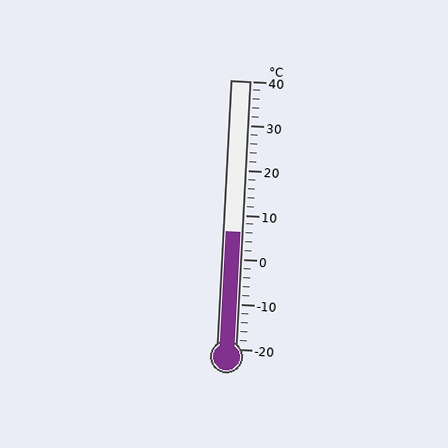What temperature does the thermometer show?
The thermometer shows approximately 6°C.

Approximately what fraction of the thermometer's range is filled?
The thermometer is filled to approximately 45% of its range.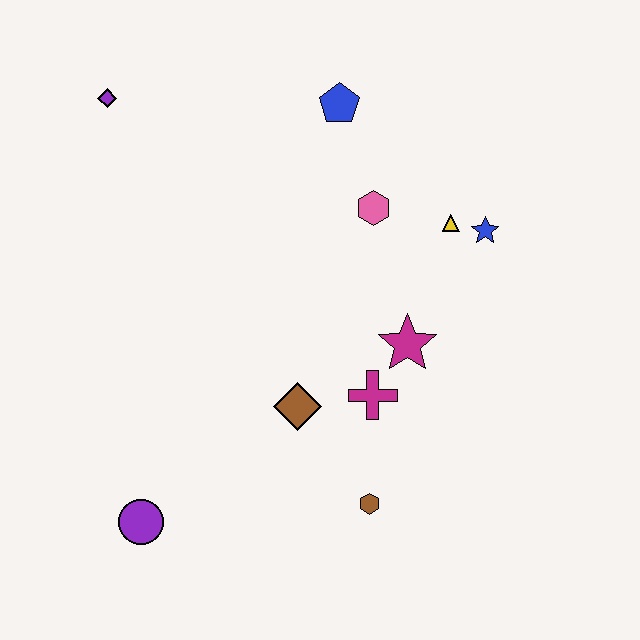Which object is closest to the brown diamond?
The magenta cross is closest to the brown diamond.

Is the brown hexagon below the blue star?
Yes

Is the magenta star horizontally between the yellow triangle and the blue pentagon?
Yes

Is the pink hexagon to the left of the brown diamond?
No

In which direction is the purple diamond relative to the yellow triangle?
The purple diamond is to the left of the yellow triangle.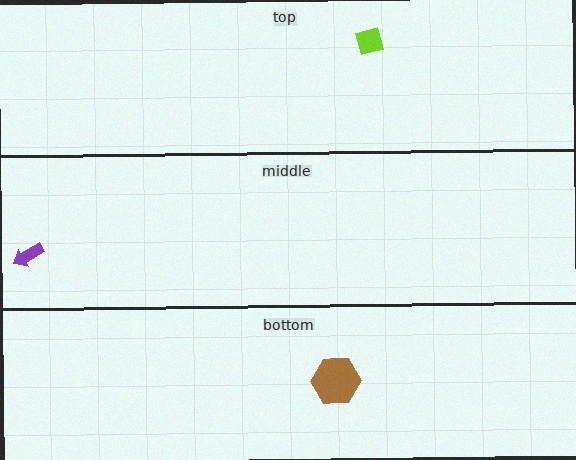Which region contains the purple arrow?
The middle region.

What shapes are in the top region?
The lime diamond.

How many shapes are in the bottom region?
1.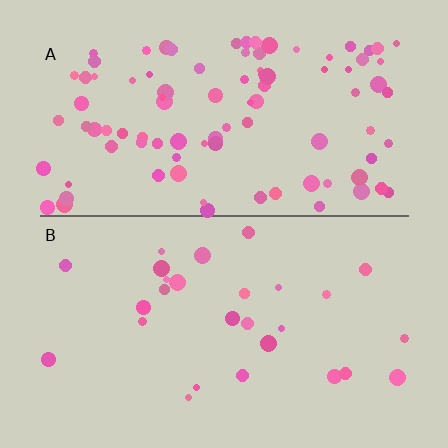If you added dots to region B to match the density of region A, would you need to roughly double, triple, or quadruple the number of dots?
Approximately triple.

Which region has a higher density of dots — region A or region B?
A (the top).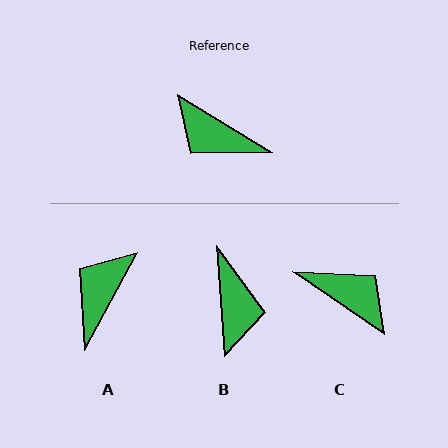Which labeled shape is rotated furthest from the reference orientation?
C, about 177 degrees away.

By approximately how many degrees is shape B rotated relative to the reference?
Approximately 125 degrees counter-clockwise.